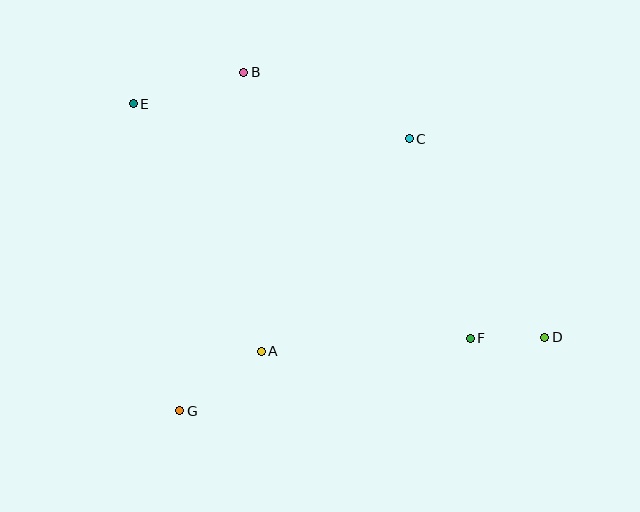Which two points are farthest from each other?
Points D and E are farthest from each other.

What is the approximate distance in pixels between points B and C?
The distance between B and C is approximately 178 pixels.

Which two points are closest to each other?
Points D and F are closest to each other.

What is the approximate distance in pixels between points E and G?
The distance between E and G is approximately 310 pixels.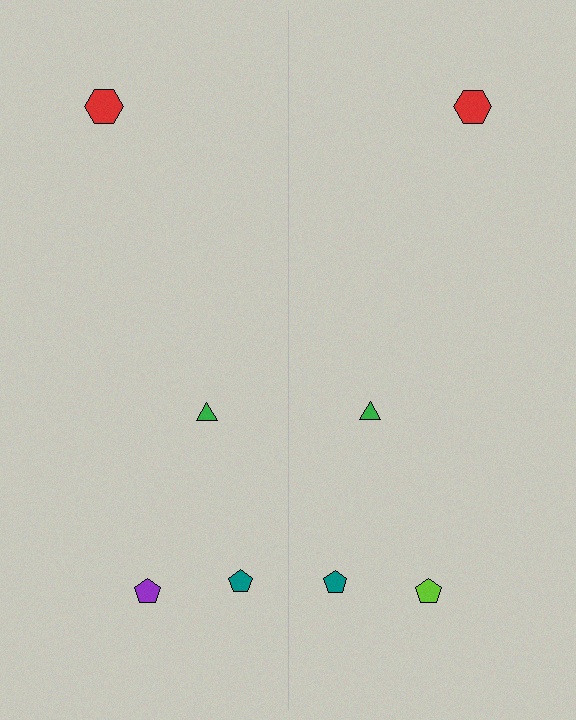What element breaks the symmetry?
The lime pentagon on the right side breaks the symmetry — its mirror counterpart is purple.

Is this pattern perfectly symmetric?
No, the pattern is not perfectly symmetric. The lime pentagon on the right side breaks the symmetry — its mirror counterpart is purple.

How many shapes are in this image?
There are 8 shapes in this image.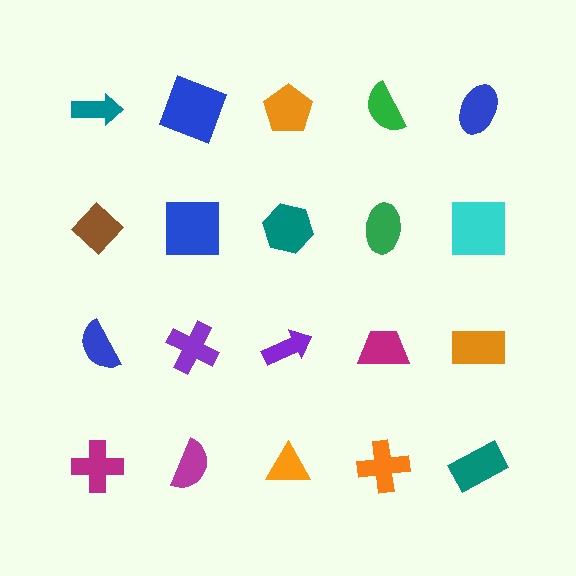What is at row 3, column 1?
A blue semicircle.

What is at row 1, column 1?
A teal arrow.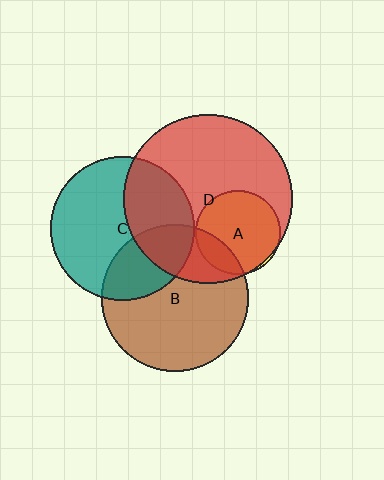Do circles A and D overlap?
Yes.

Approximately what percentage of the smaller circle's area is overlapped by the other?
Approximately 100%.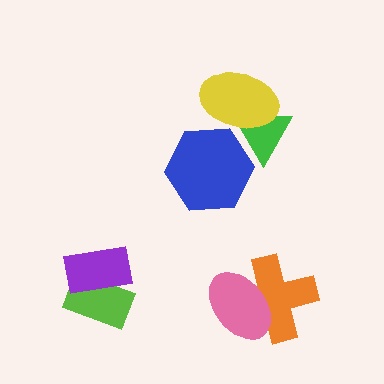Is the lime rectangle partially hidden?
Yes, it is partially covered by another shape.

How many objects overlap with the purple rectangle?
1 object overlaps with the purple rectangle.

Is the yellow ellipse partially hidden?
Yes, it is partially covered by another shape.